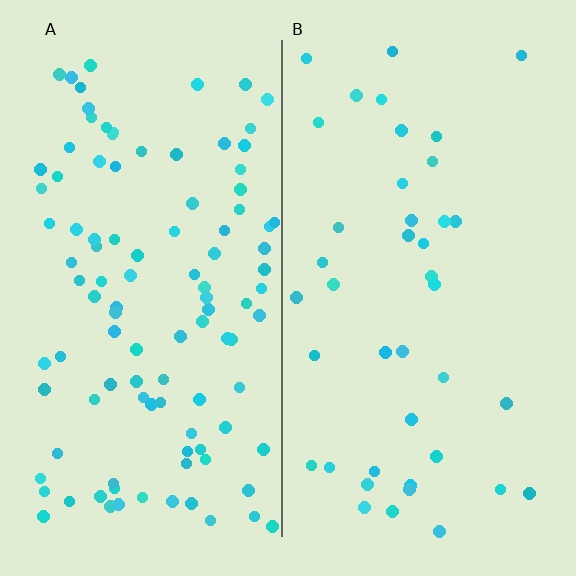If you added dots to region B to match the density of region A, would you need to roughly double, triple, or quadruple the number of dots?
Approximately triple.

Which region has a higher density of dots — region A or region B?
A (the left).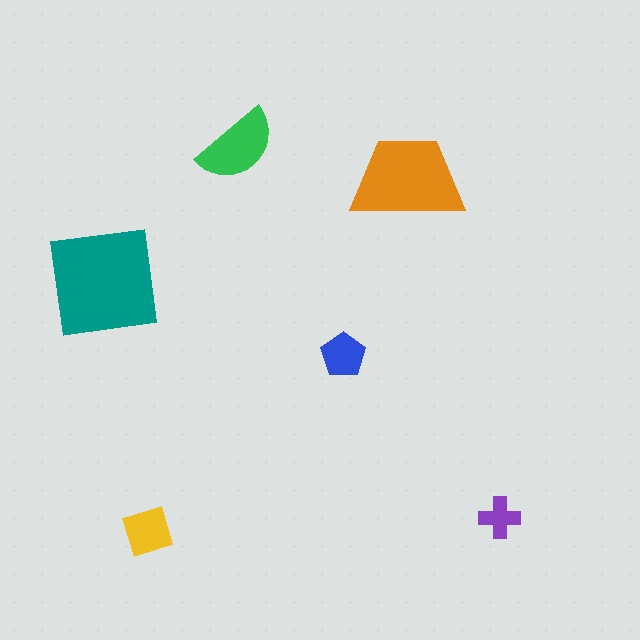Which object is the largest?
The teal square.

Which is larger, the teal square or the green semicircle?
The teal square.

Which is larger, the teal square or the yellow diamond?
The teal square.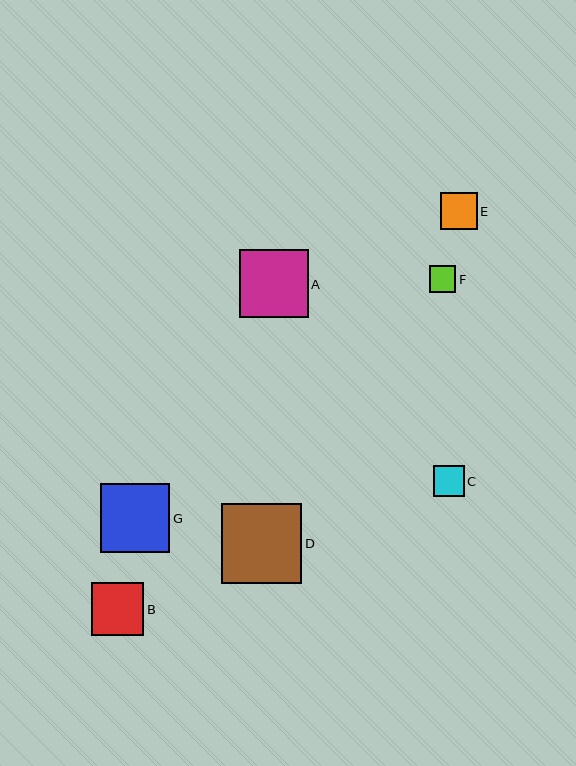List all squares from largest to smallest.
From largest to smallest: D, G, A, B, E, C, F.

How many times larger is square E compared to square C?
Square E is approximately 1.2 times the size of square C.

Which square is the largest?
Square D is the largest with a size of approximately 80 pixels.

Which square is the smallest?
Square F is the smallest with a size of approximately 26 pixels.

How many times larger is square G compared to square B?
Square G is approximately 1.3 times the size of square B.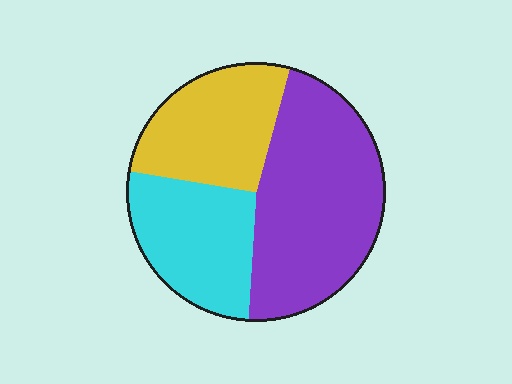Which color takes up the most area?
Purple, at roughly 45%.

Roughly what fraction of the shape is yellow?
Yellow covers roughly 25% of the shape.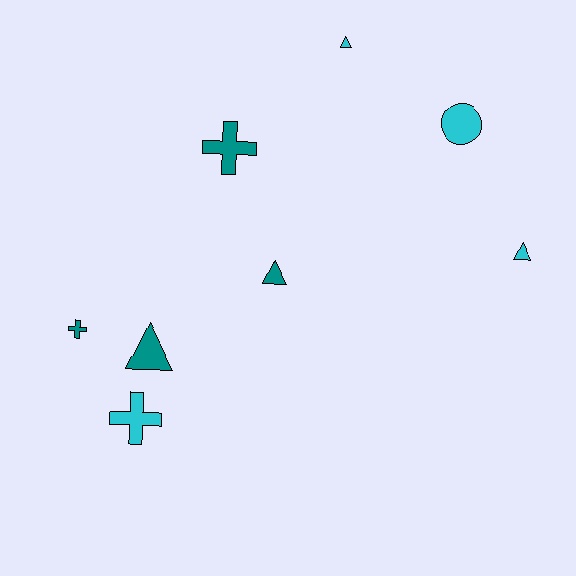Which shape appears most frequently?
Triangle, with 4 objects.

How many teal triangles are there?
There are 2 teal triangles.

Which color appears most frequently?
Teal, with 4 objects.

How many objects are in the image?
There are 8 objects.